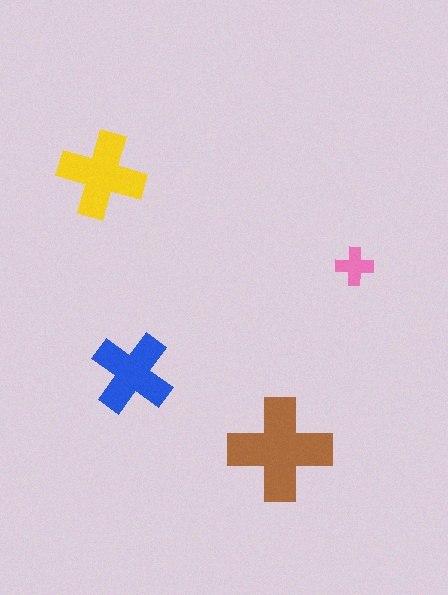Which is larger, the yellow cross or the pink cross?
The yellow one.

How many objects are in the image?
There are 4 objects in the image.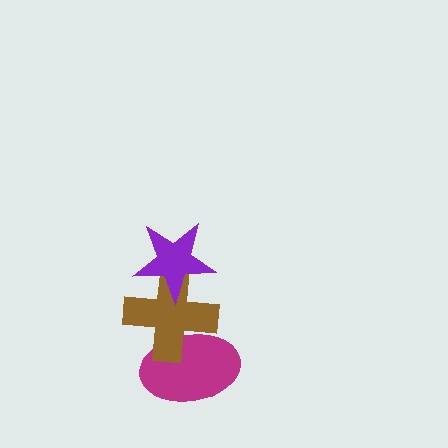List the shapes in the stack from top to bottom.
From top to bottom: the purple star, the brown cross, the magenta ellipse.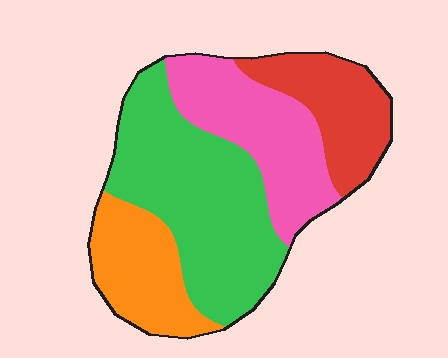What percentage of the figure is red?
Red covers around 20% of the figure.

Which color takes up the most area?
Green, at roughly 40%.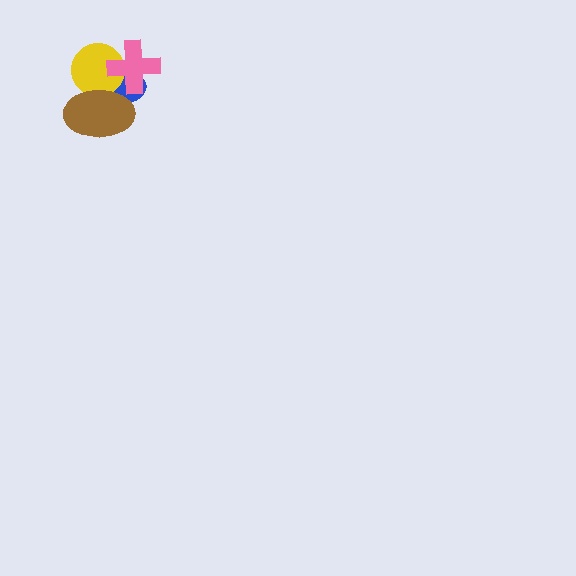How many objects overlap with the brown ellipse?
2 objects overlap with the brown ellipse.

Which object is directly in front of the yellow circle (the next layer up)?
The pink cross is directly in front of the yellow circle.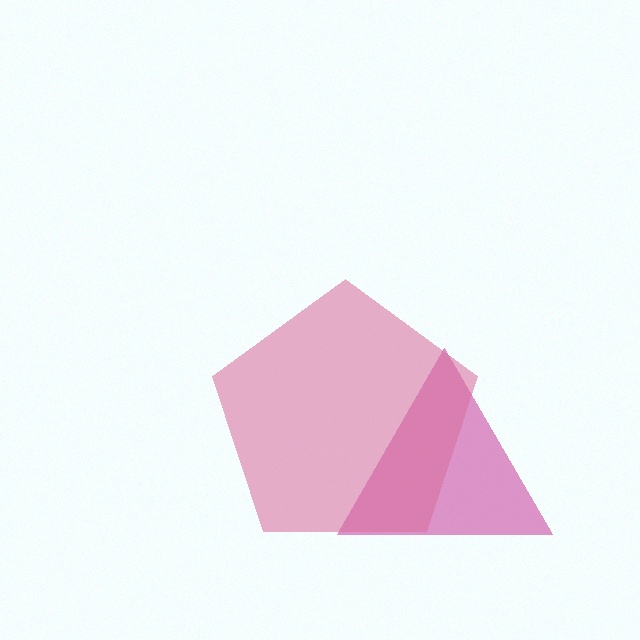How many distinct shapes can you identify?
There are 2 distinct shapes: a magenta triangle, a pink pentagon.